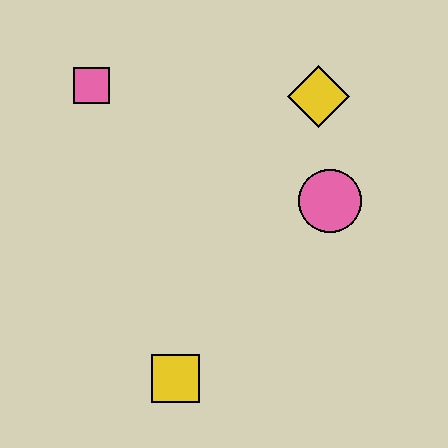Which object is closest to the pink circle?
The yellow diamond is closest to the pink circle.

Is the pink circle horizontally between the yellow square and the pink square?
No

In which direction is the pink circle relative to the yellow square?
The pink circle is above the yellow square.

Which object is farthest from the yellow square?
The yellow diamond is farthest from the yellow square.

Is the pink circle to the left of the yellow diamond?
No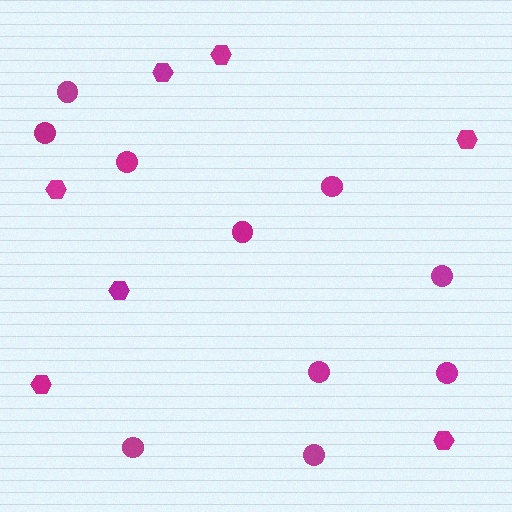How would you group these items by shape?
There are 2 groups: one group of hexagons (7) and one group of circles (10).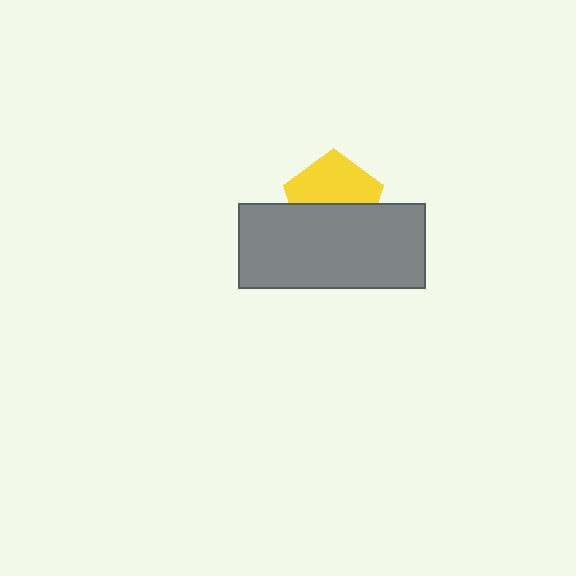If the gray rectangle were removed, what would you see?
You would see the complete yellow pentagon.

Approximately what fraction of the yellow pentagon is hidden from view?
Roughly 47% of the yellow pentagon is hidden behind the gray rectangle.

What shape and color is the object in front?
The object in front is a gray rectangle.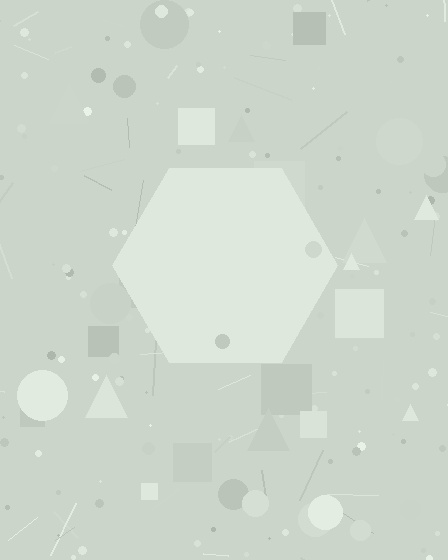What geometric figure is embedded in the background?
A hexagon is embedded in the background.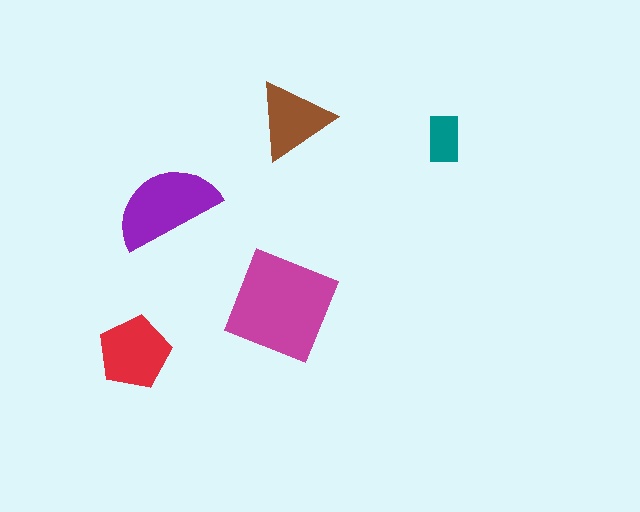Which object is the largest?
The magenta square.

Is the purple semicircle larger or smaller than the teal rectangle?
Larger.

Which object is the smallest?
The teal rectangle.